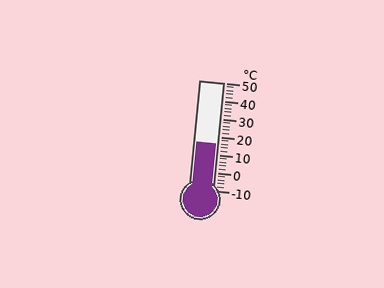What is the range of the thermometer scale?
The thermometer scale ranges from -10°C to 50°C.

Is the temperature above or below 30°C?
The temperature is below 30°C.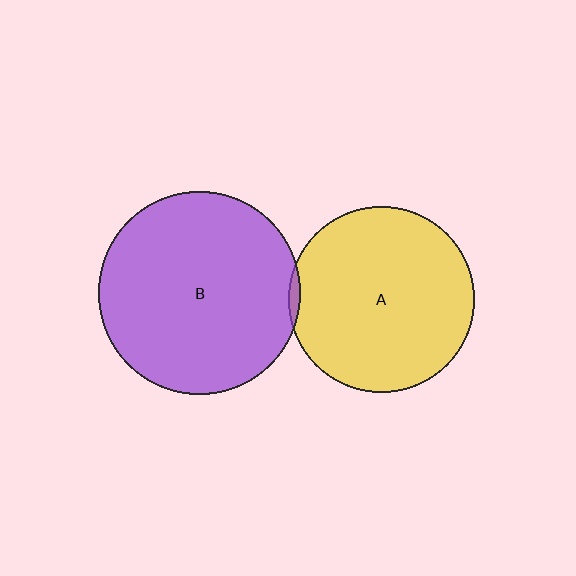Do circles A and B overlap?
Yes.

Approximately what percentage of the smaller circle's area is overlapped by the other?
Approximately 5%.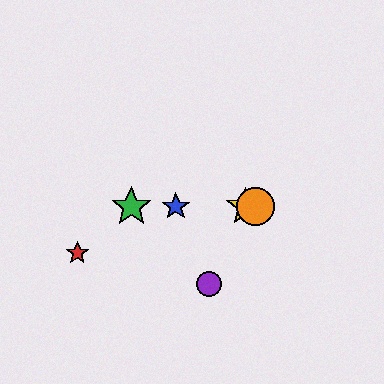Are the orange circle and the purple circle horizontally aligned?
No, the orange circle is at y≈207 and the purple circle is at y≈284.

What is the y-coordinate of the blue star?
The blue star is at y≈207.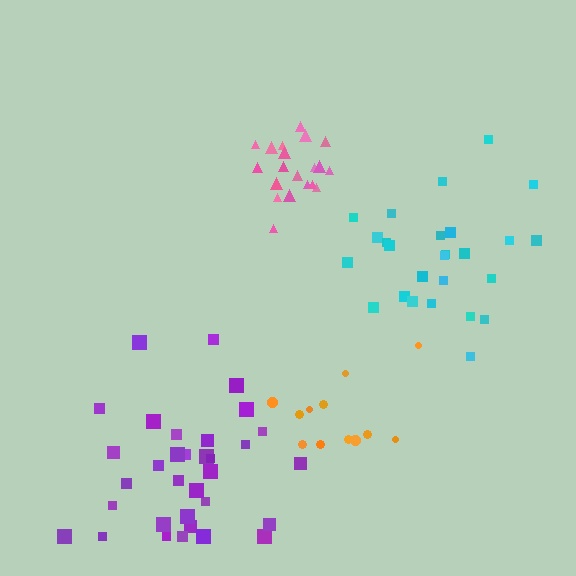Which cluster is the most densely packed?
Pink.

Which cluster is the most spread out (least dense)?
Orange.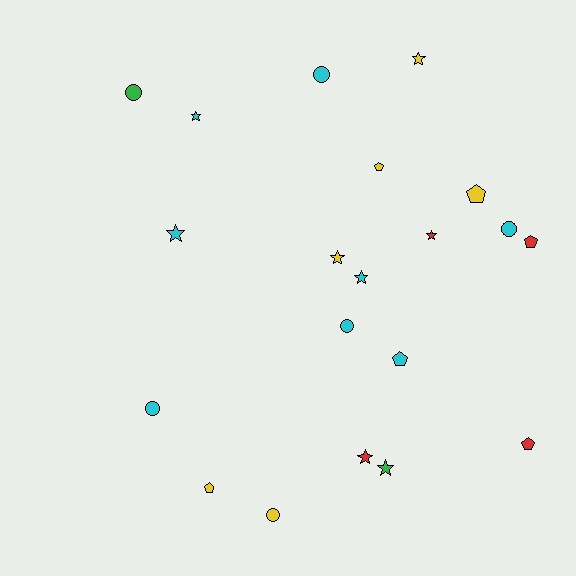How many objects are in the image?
There are 20 objects.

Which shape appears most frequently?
Star, with 8 objects.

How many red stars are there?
There are 2 red stars.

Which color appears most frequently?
Cyan, with 8 objects.